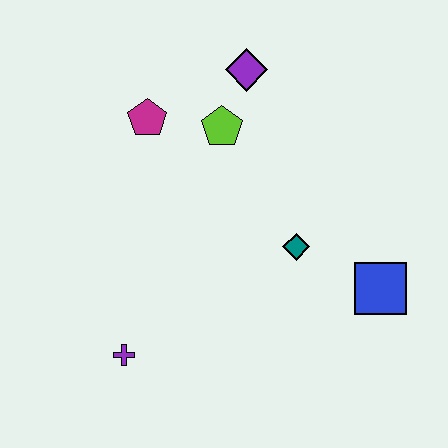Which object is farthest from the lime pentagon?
The purple cross is farthest from the lime pentagon.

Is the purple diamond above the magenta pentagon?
Yes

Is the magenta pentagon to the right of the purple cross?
Yes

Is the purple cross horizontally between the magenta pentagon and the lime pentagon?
No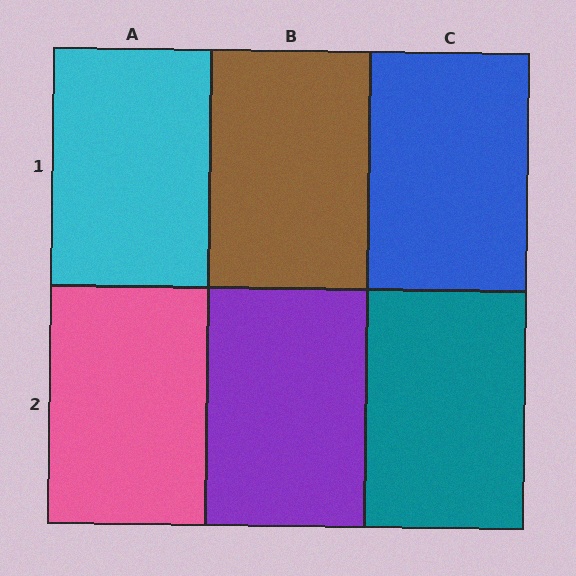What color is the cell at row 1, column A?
Cyan.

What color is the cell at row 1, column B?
Brown.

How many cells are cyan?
1 cell is cyan.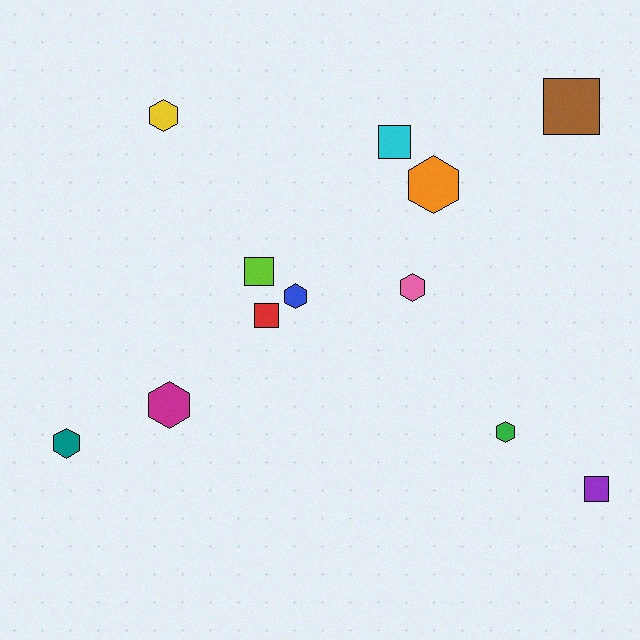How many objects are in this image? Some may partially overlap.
There are 12 objects.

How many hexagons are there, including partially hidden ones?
There are 7 hexagons.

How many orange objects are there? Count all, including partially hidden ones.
There is 1 orange object.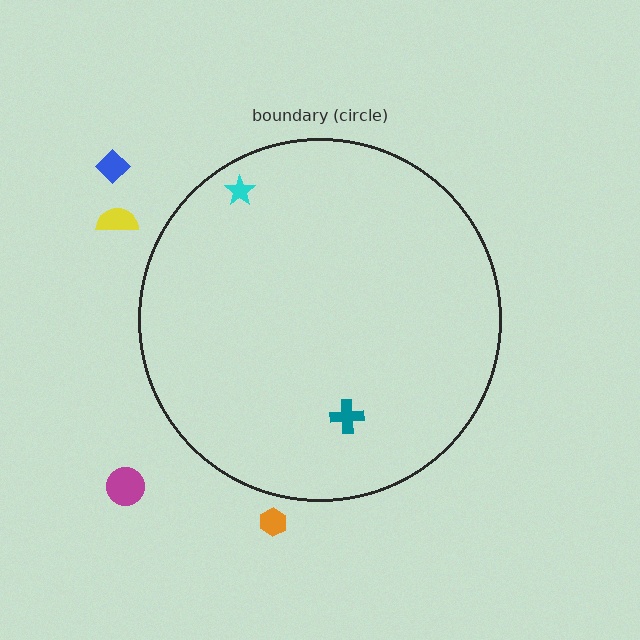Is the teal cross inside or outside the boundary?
Inside.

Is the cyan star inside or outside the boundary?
Inside.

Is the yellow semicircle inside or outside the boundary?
Outside.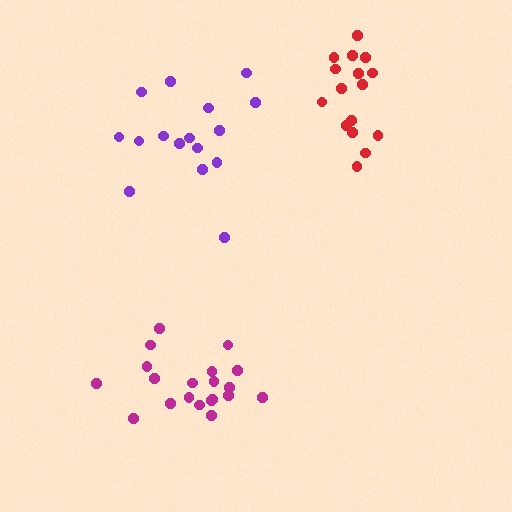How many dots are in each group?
Group 1: 20 dots, Group 2: 16 dots, Group 3: 16 dots (52 total).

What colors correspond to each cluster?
The clusters are colored: magenta, red, purple.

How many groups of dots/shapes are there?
There are 3 groups.